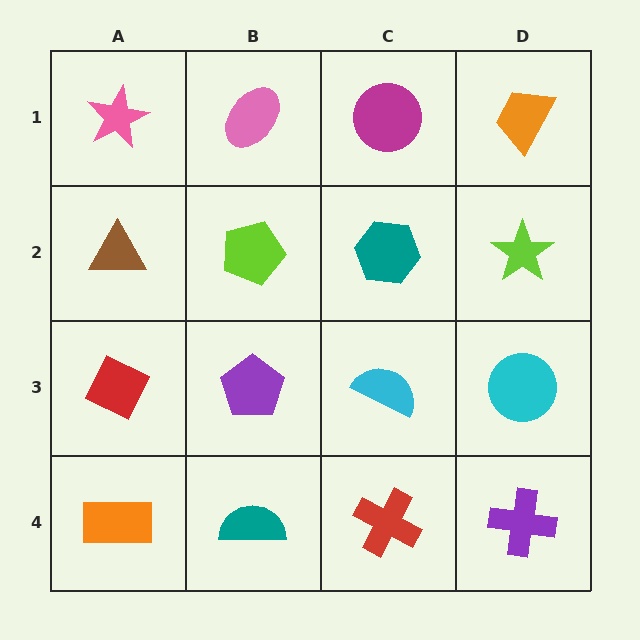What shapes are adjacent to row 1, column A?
A brown triangle (row 2, column A), a pink ellipse (row 1, column B).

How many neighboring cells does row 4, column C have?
3.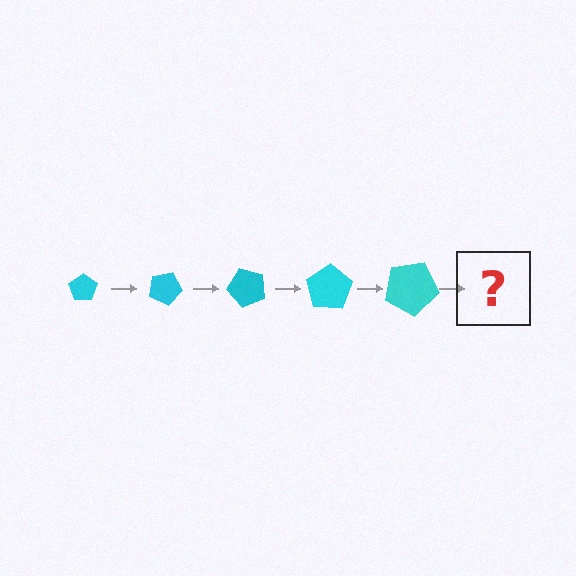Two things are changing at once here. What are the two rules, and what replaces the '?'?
The two rules are that the pentagon grows larger each step and it rotates 25 degrees each step. The '?' should be a pentagon, larger than the previous one and rotated 125 degrees from the start.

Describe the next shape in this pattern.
It should be a pentagon, larger than the previous one and rotated 125 degrees from the start.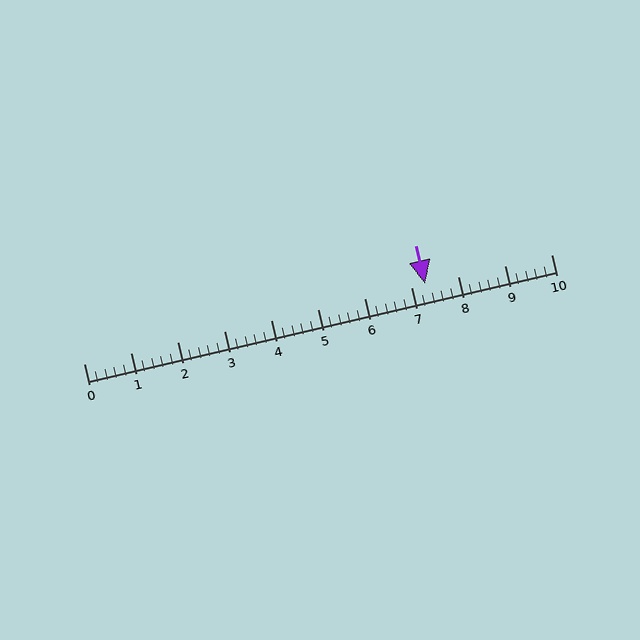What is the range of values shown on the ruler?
The ruler shows values from 0 to 10.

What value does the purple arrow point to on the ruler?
The purple arrow points to approximately 7.3.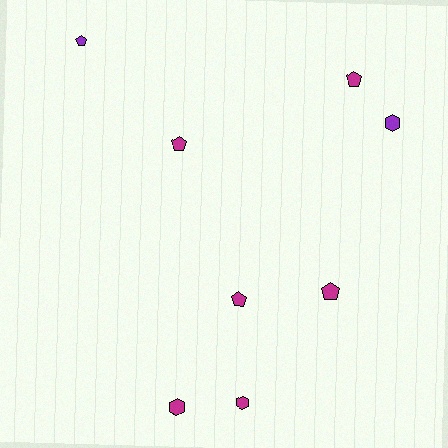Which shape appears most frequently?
Pentagon, with 5 objects.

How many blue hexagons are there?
There are no blue hexagons.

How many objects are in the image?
There are 8 objects.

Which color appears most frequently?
Magenta, with 6 objects.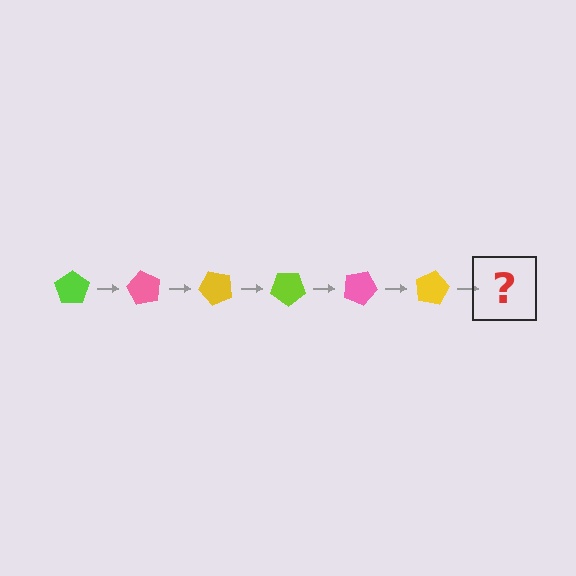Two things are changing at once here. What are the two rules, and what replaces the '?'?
The two rules are that it rotates 60 degrees each step and the color cycles through lime, pink, and yellow. The '?' should be a lime pentagon, rotated 360 degrees from the start.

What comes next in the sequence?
The next element should be a lime pentagon, rotated 360 degrees from the start.